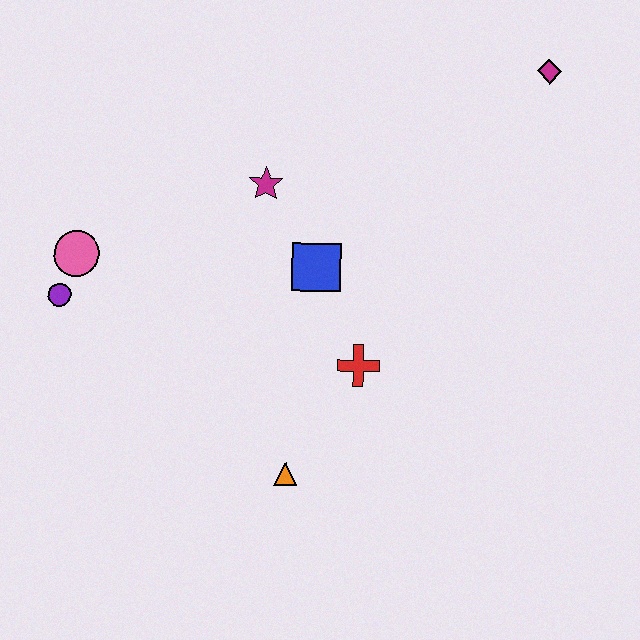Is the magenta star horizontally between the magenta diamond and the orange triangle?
No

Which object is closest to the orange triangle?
The red cross is closest to the orange triangle.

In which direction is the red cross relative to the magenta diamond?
The red cross is below the magenta diamond.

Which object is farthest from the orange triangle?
The magenta diamond is farthest from the orange triangle.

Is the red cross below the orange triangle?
No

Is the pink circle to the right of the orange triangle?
No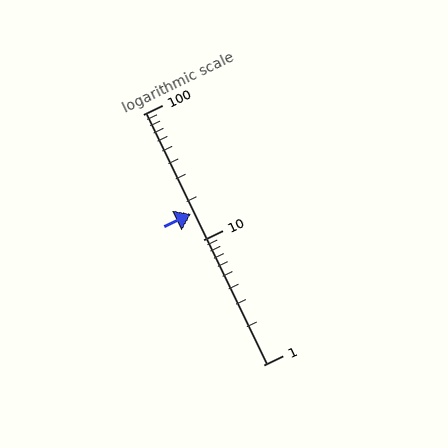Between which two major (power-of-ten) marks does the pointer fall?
The pointer is between 10 and 100.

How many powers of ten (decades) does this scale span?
The scale spans 2 decades, from 1 to 100.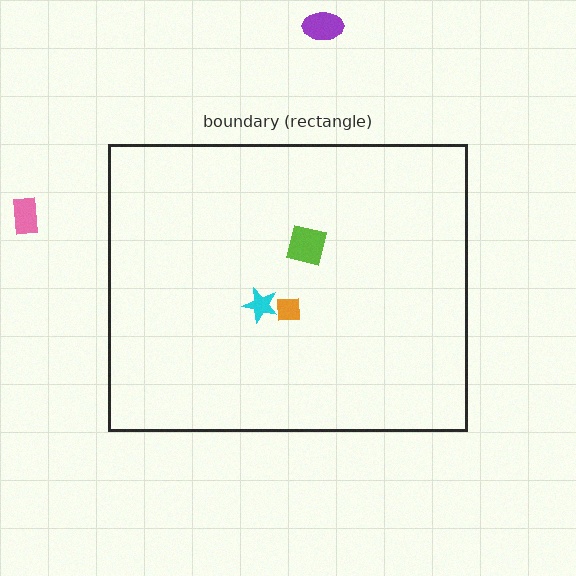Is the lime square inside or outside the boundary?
Inside.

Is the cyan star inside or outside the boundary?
Inside.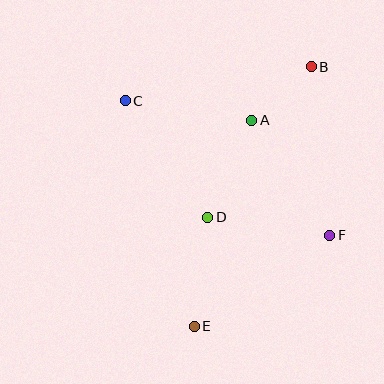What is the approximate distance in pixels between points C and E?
The distance between C and E is approximately 236 pixels.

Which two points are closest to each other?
Points A and B are closest to each other.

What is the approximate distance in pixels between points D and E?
The distance between D and E is approximately 110 pixels.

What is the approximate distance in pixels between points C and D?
The distance between C and D is approximately 143 pixels.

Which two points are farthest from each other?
Points B and E are farthest from each other.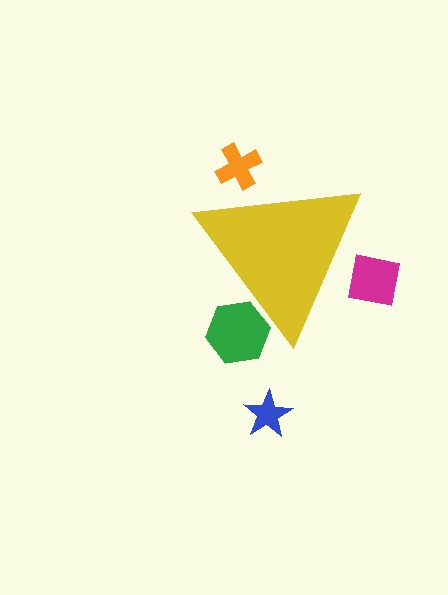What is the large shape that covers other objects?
A yellow triangle.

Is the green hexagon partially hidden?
Yes, the green hexagon is partially hidden behind the yellow triangle.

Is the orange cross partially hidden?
Yes, the orange cross is partially hidden behind the yellow triangle.